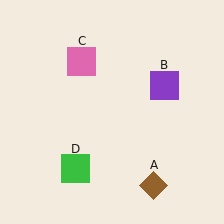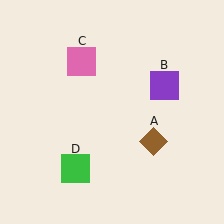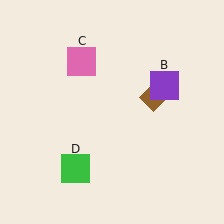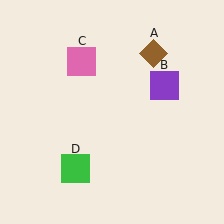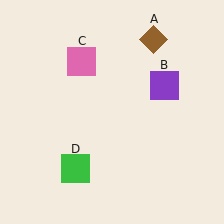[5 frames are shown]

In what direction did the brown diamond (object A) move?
The brown diamond (object A) moved up.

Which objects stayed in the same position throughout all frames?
Purple square (object B) and pink square (object C) and green square (object D) remained stationary.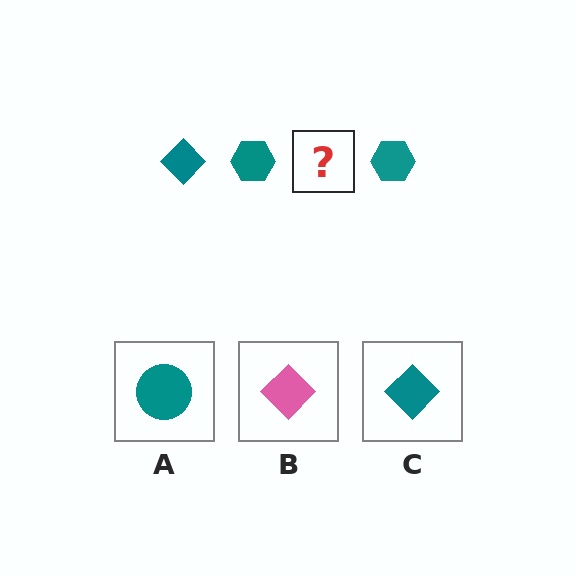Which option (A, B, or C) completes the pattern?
C.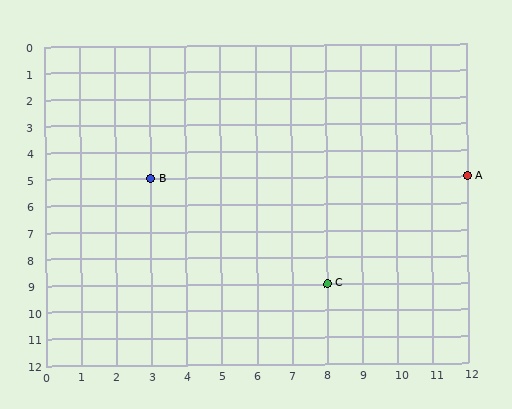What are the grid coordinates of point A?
Point A is at grid coordinates (12, 5).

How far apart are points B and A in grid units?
Points B and A are 9 columns apart.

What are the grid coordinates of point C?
Point C is at grid coordinates (8, 9).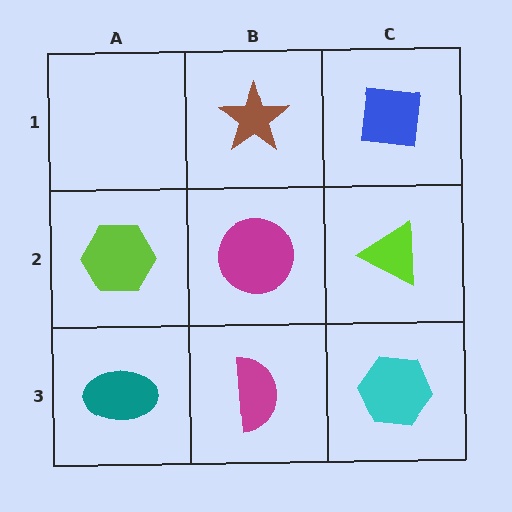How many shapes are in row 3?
3 shapes.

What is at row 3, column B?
A magenta semicircle.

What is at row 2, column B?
A magenta circle.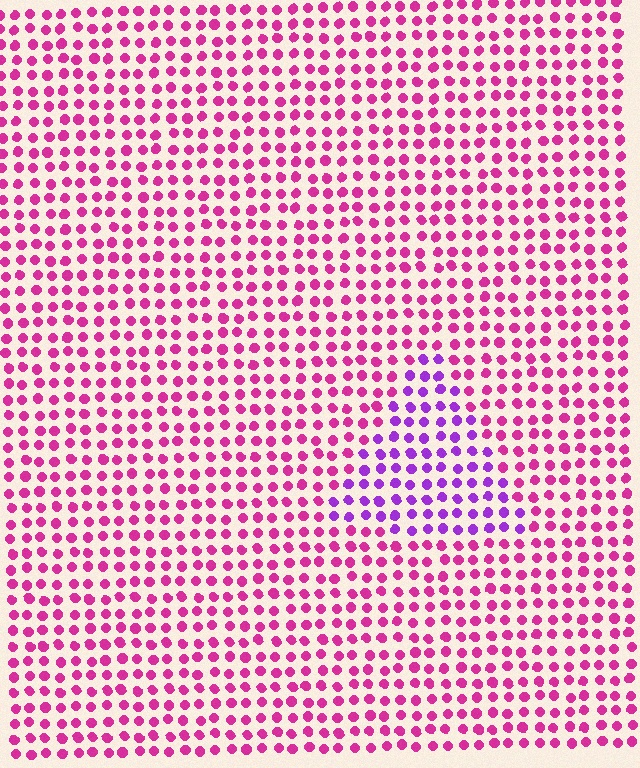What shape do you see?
I see a triangle.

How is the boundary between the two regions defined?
The boundary is defined purely by a slight shift in hue (about 41 degrees). Spacing, size, and orientation are identical on both sides.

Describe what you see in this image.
The image is filled with small magenta elements in a uniform arrangement. A triangle-shaped region is visible where the elements are tinted to a slightly different hue, forming a subtle color boundary.